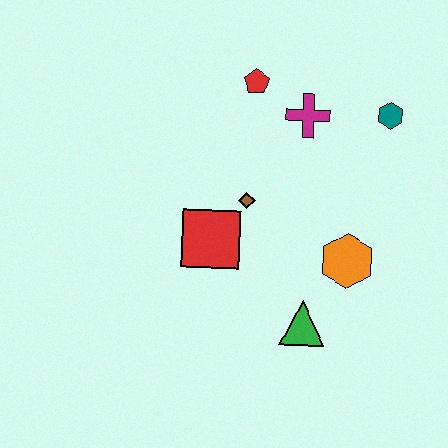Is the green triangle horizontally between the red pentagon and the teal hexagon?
Yes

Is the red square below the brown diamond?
Yes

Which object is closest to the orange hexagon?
The green triangle is closest to the orange hexagon.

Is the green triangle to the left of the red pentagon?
No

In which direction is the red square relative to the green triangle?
The red square is to the left of the green triangle.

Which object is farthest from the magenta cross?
The green triangle is farthest from the magenta cross.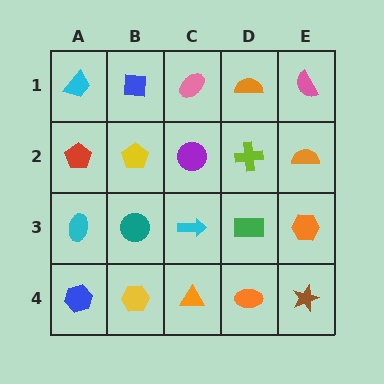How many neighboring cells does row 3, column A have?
3.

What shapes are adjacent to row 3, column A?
A red pentagon (row 2, column A), a blue hexagon (row 4, column A), a teal circle (row 3, column B).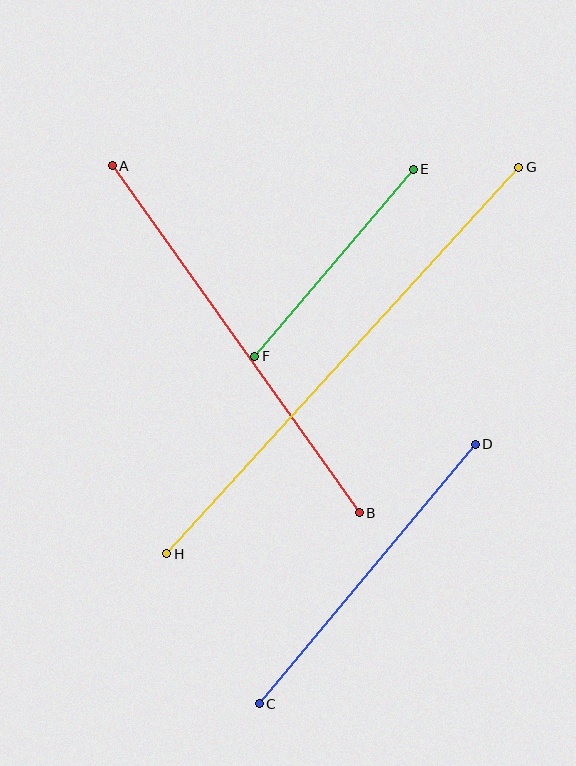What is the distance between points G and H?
The distance is approximately 523 pixels.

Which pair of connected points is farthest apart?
Points G and H are farthest apart.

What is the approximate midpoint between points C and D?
The midpoint is at approximately (367, 574) pixels.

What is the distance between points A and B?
The distance is approximately 426 pixels.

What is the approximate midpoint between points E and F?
The midpoint is at approximately (334, 263) pixels.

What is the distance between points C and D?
The distance is approximately 338 pixels.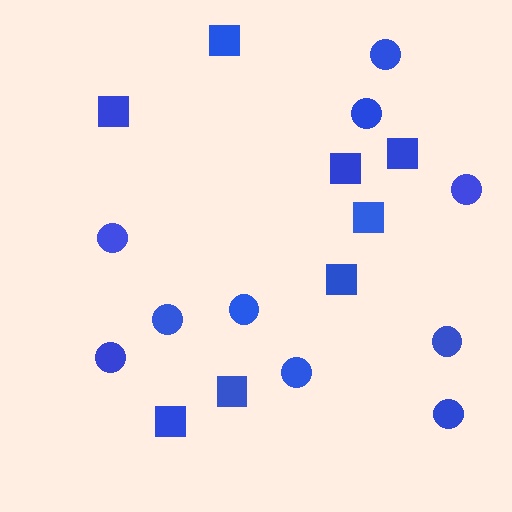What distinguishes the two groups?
There are 2 groups: one group of circles (10) and one group of squares (8).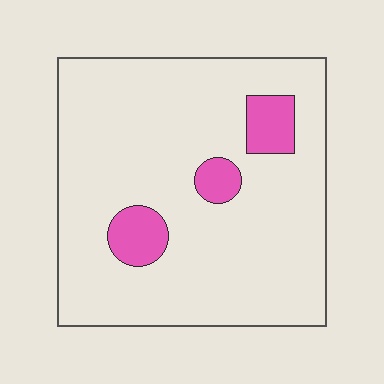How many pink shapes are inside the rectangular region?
3.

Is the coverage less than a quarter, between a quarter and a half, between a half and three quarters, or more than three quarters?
Less than a quarter.